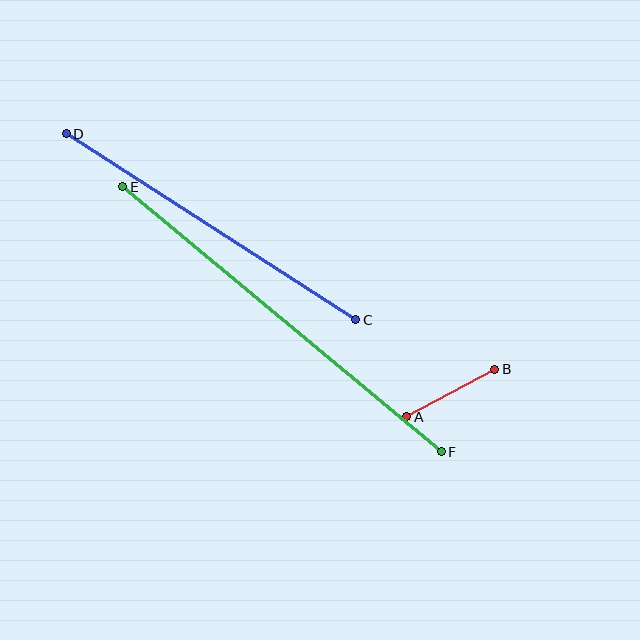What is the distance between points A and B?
The distance is approximately 100 pixels.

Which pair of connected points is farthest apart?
Points E and F are farthest apart.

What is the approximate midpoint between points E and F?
The midpoint is at approximately (282, 319) pixels.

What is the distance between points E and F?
The distance is approximately 415 pixels.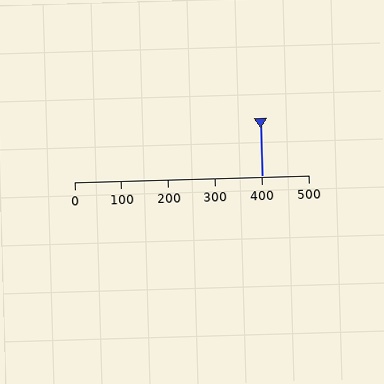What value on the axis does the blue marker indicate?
The marker indicates approximately 400.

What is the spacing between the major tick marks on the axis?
The major ticks are spaced 100 apart.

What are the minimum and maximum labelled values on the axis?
The axis runs from 0 to 500.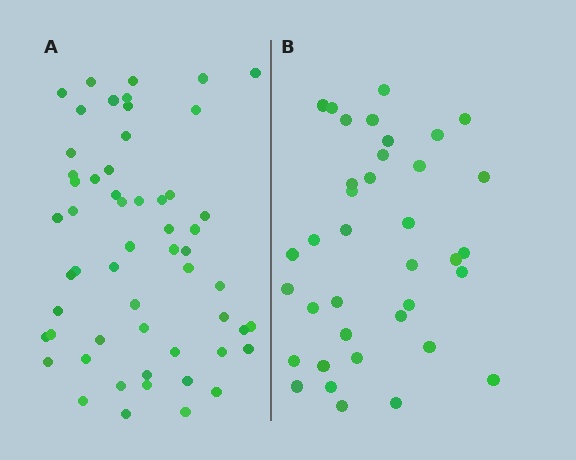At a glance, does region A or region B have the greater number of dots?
Region A (the left region) has more dots.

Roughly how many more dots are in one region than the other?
Region A has approximately 20 more dots than region B.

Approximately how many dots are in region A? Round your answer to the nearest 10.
About 60 dots. (The exact count is 56, which rounds to 60.)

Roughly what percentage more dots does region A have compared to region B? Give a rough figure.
About 50% more.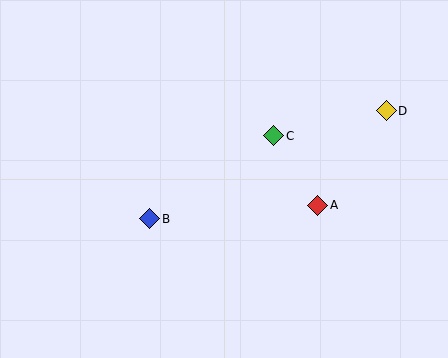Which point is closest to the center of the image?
Point C at (274, 136) is closest to the center.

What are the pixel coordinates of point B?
Point B is at (150, 219).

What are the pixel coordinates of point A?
Point A is at (318, 205).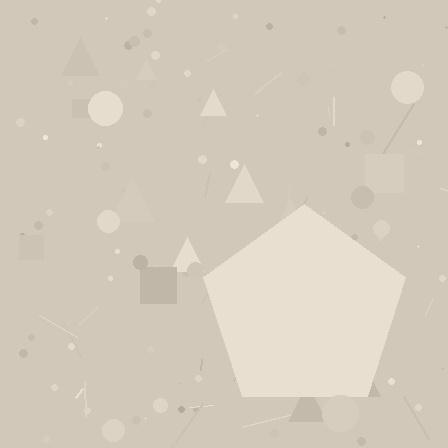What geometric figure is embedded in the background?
A pentagon is embedded in the background.